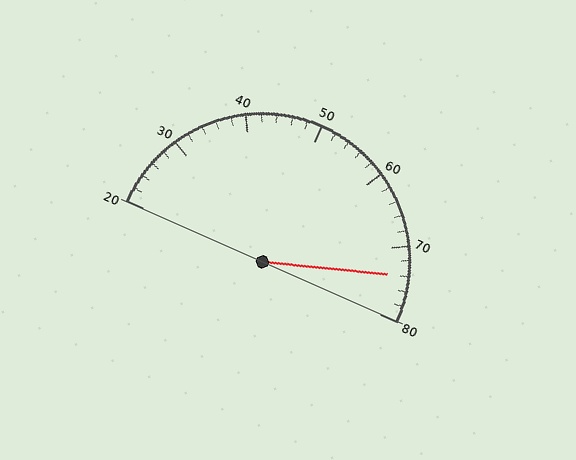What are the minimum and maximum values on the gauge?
The gauge ranges from 20 to 80.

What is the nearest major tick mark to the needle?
The nearest major tick mark is 70.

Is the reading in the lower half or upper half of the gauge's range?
The reading is in the upper half of the range (20 to 80).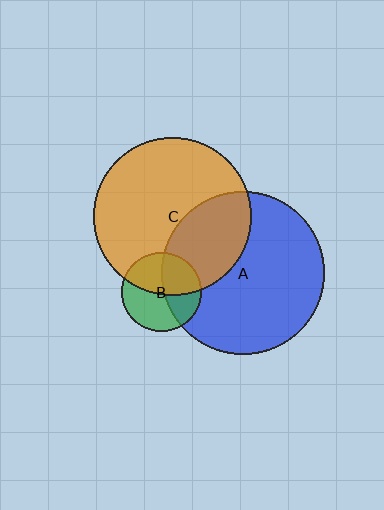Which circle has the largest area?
Circle A (blue).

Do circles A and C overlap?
Yes.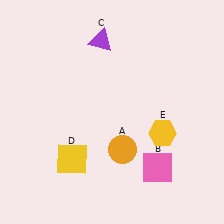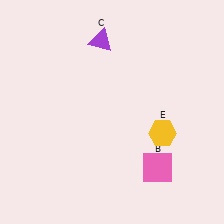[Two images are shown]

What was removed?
The orange circle (A), the yellow square (D) were removed in Image 2.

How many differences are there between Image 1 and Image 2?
There are 2 differences between the two images.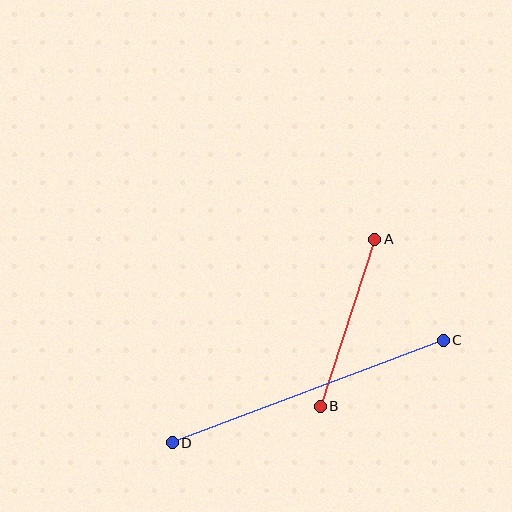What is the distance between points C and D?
The distance is approximately 290 pixels.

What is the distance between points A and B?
The distance is approximately 176 pixels.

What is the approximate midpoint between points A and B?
The midpoint is at approximately (348, 323) pixels.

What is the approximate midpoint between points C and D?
The midpoint is at approximately (308, 392) pixels.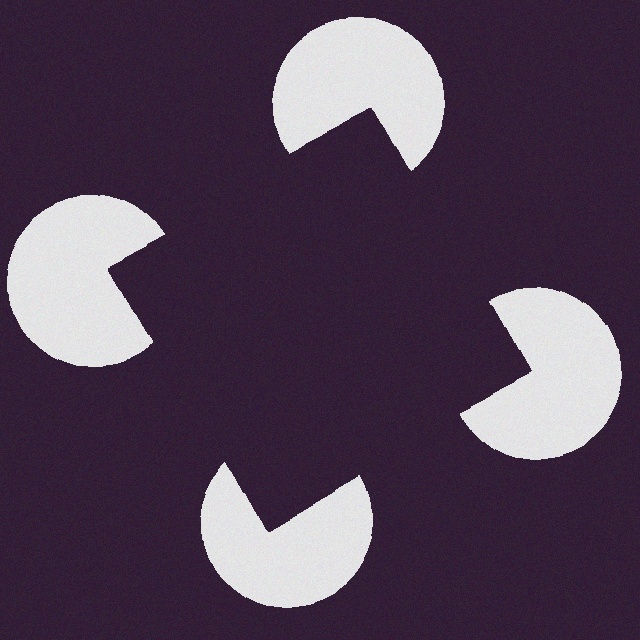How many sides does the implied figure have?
4 sides.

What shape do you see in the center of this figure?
An illusory square — its edges are inferred from the aligned wedge cuts in the pac-man discs, not physically drawn.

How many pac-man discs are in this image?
There are 4 — one at each vertex of the illusory square.